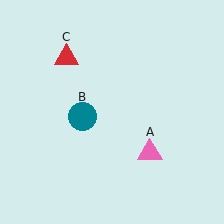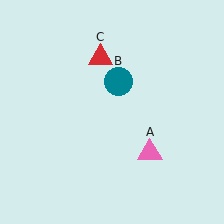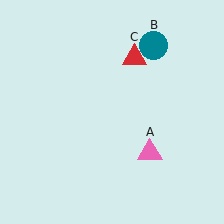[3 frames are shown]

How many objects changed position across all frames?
2 objects changed position: teal circle (object B), red triangle (object C).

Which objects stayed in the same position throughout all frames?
Pink triangle (object A) remained stationary.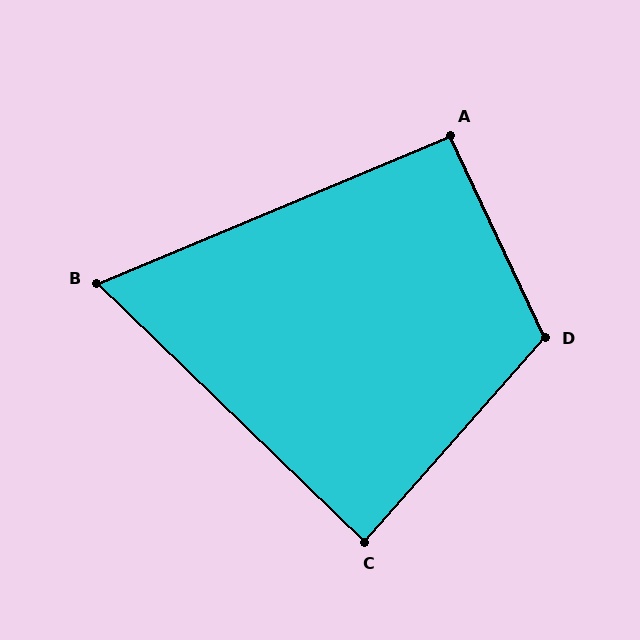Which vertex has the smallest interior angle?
B, at approximately 67 degrees.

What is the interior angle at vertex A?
Approximately 93 degrees (approximately right).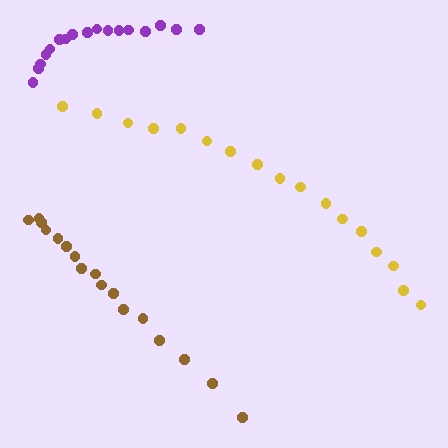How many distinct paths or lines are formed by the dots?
There are 3 distinct paths.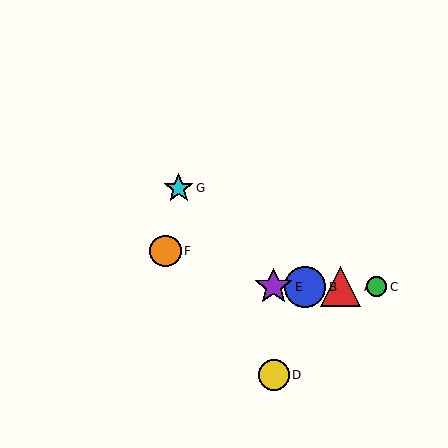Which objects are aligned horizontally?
Objects A, B, C, E are aligned horizontally.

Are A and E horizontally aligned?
Yes, both are at y≈287.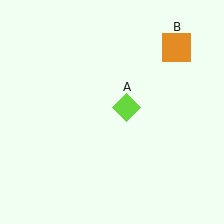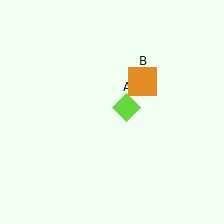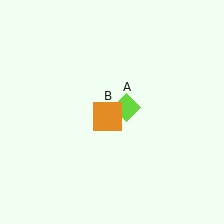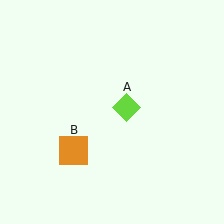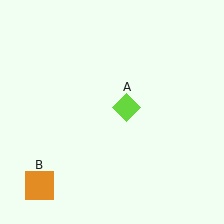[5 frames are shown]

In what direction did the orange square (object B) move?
The orange square (object B) moved down and to the left.